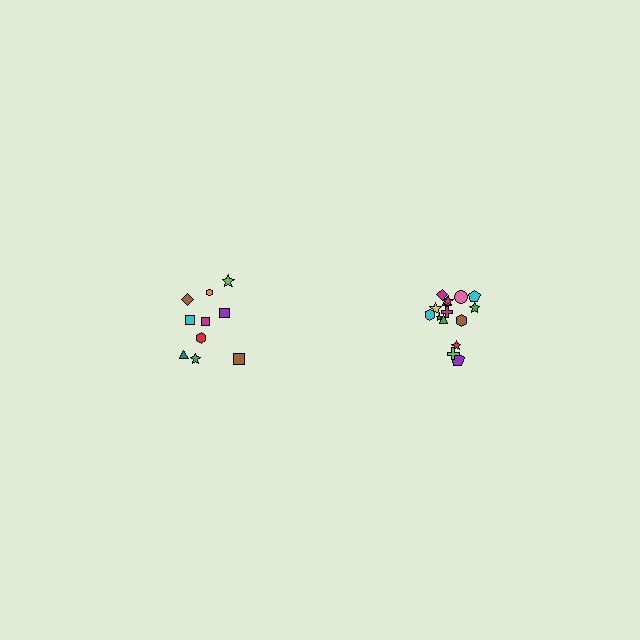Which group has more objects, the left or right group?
The right group.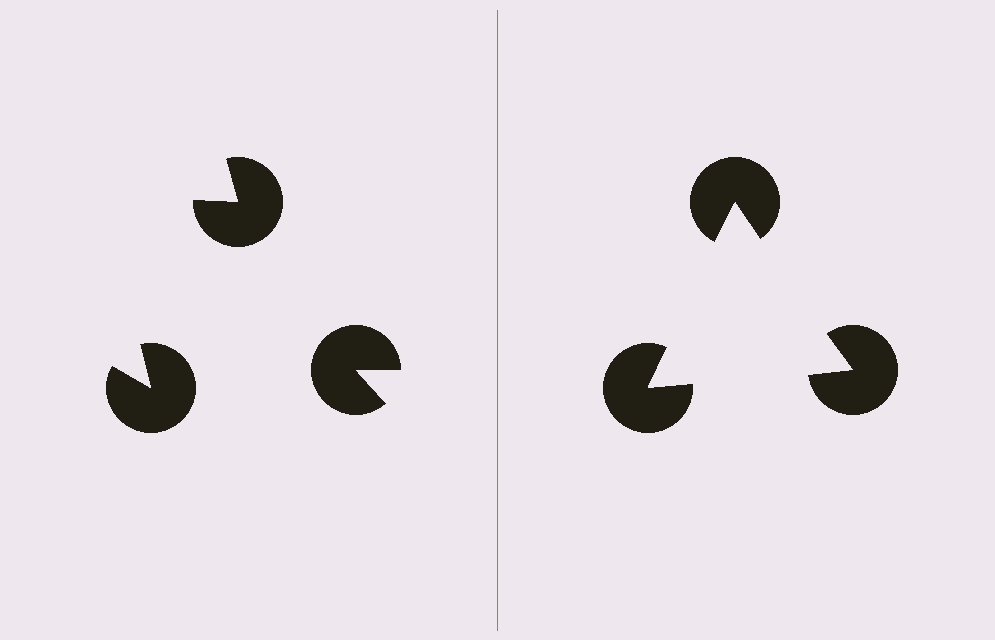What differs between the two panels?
The pac-man discs are positioned identically on both sides; only the wedge orientations differ. On the right they align to a triangle; on the left they are misaligned.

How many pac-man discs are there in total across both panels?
6 — 3 on each side.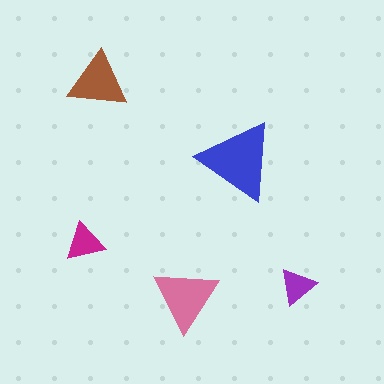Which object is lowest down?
The pink triangle is bottommost.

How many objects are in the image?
There are 5 objects in the image.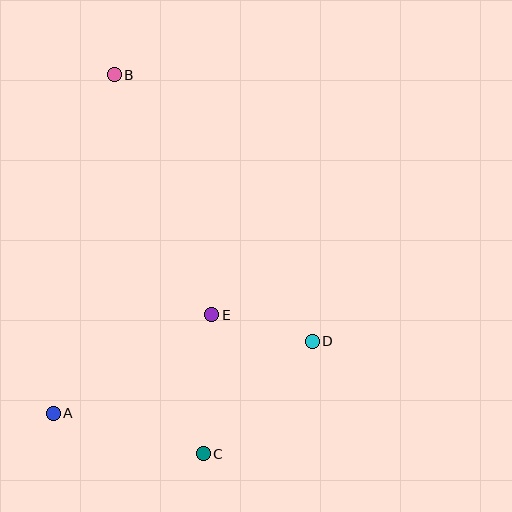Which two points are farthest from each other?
Points B and C are farthest from each other.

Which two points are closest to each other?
Points D and E are closest to each other.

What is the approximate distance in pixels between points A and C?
The distance between A and C is approximately 156 pixels.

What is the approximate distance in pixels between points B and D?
The distance between B and D is approximately 332 pixels.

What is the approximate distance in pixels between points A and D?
The distance between A and D is approximately 269 pixels.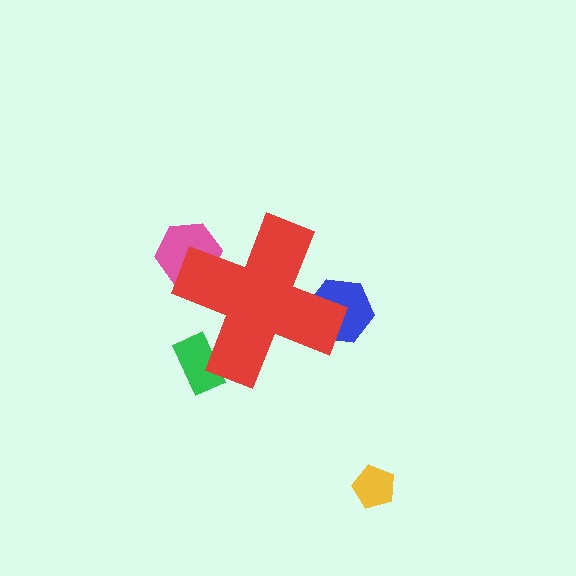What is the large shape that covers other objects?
A red cross.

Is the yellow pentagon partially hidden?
No, the yellow pentagon is fully visible.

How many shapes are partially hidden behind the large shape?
3 shapes are partially hidden.